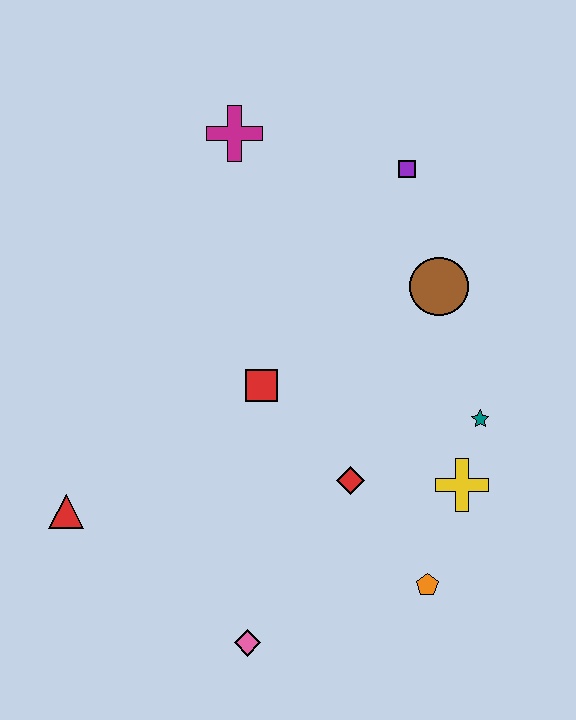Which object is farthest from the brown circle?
The red triangle is farthest from the brown circle.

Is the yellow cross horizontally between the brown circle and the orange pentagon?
No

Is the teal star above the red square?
No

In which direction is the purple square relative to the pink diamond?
The purple square is above the pink diamond.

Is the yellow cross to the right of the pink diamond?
Yes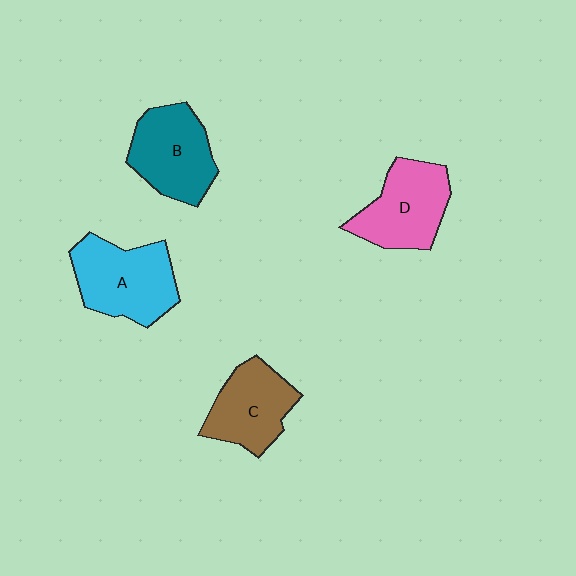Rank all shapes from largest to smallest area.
From largest to smallest: A (cyan), B (teal), D (pink), C (brown).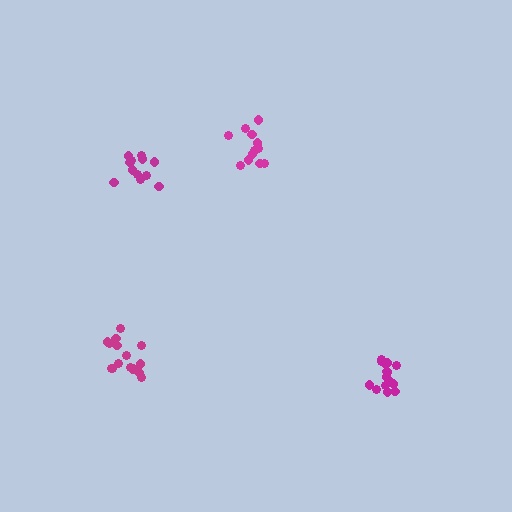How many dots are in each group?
Group 1: 12 dots, Group 2: 15 dots, Group 3: 15 dots, Group 4: 12 dots (54 total).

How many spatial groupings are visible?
There are 4 spatial groupings.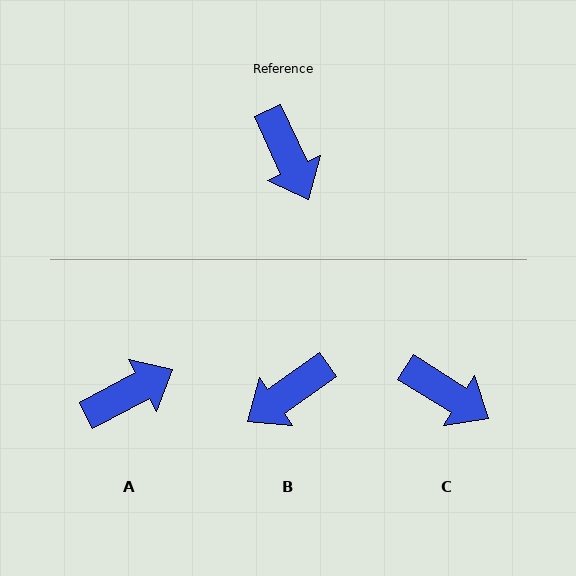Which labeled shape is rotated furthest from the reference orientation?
A, about 93 degrees away.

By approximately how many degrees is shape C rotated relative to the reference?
Approximately 33 degrees counter-clockwise.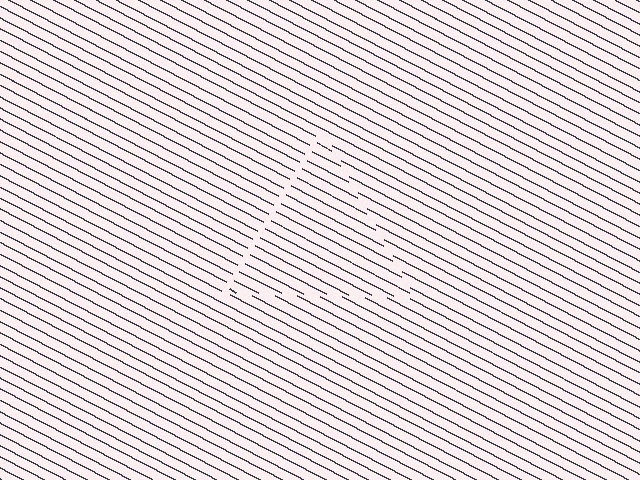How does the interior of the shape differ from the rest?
The interior of the shape contains the same grating, shifted by half a period — the contour is defined by the phase discontinuity where line-ends from the inner and outer gratings abut.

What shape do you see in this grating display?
An illusory triangle. The interior of the shape contains the same grating, shifted by half a period — the contour is defined by the phase discontinuity where line-ends from the inner and outer gratings abut.